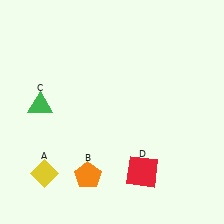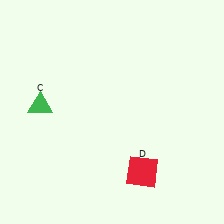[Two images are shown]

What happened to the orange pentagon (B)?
The orange pentagon (B) was removed in Image 2. It was in the bottom-left area of Image 1.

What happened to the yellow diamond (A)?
The yellow diamond (A) was removed in Image 2. It was in the bottom-left area of Image 1.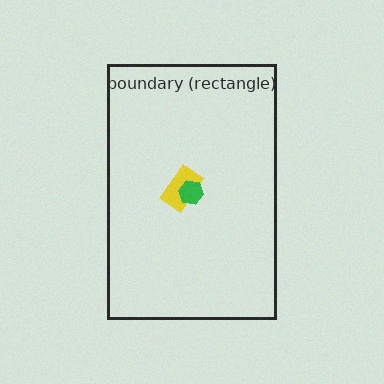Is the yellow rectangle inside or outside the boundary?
Inside.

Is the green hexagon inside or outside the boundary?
Inside.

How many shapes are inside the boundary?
2 inside, 0 outside.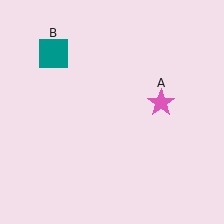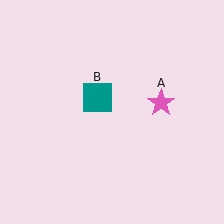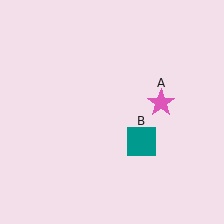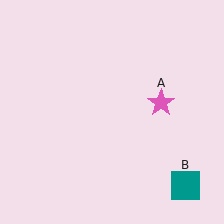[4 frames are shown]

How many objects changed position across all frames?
1 object changed position: teal square (object B).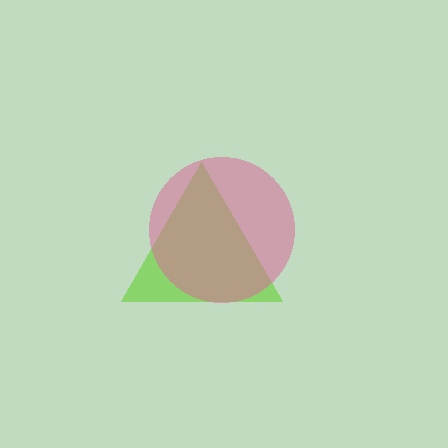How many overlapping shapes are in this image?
There are 2 overlapping shapes in the image.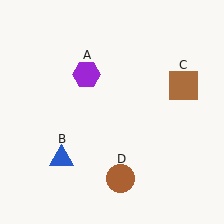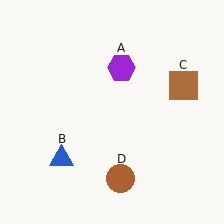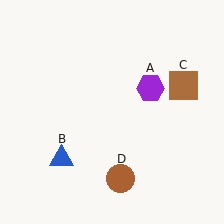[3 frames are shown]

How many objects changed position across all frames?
1 object changed position: purple hexagon (object A).